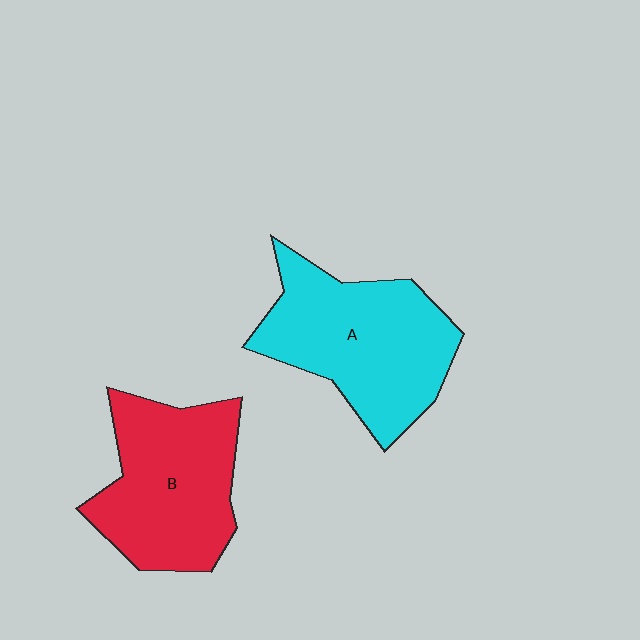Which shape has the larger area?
Shape A (cyan).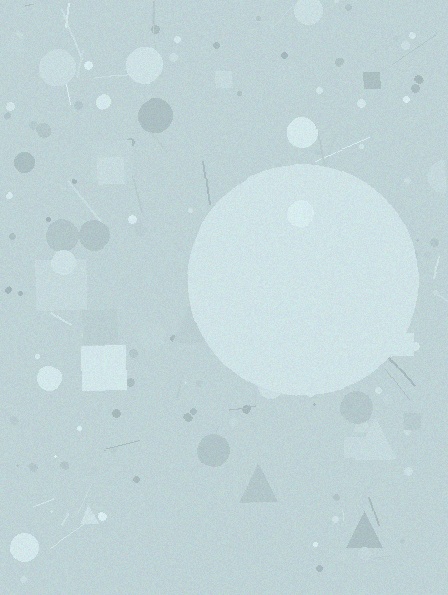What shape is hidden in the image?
A circle is hidden in the image.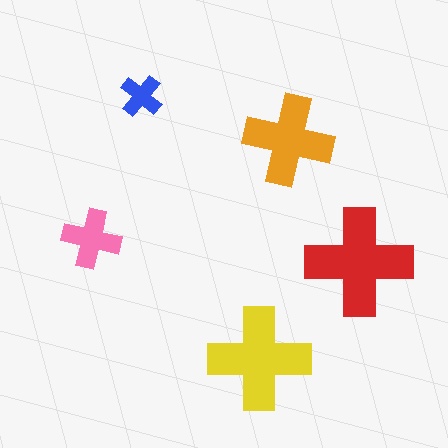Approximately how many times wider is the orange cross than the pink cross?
About 1.5 times wider.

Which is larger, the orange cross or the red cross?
The red one.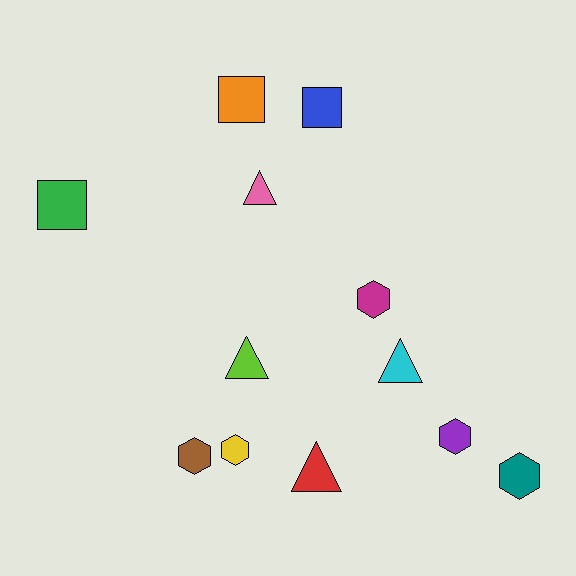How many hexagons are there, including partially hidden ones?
There are 5 hexagons.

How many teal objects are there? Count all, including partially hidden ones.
There is 1 teal object.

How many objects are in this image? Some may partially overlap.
There are 12 objects.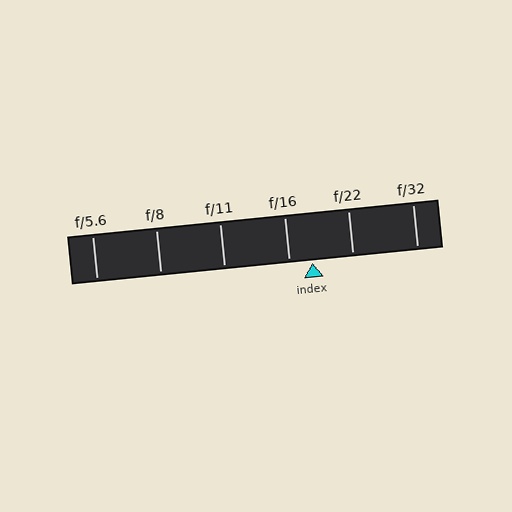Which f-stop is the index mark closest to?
The index mark is closest to f/16.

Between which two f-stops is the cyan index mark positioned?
The index mark is between f/16 and f/22.